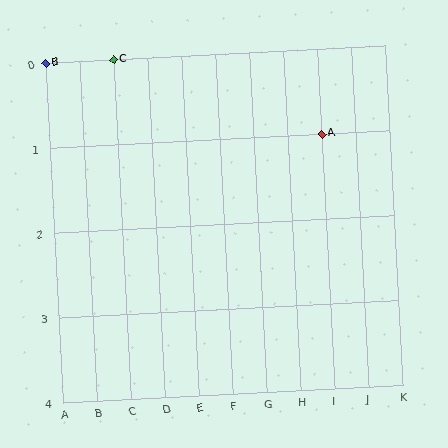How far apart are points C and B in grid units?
Points C and B are 2 columns apart.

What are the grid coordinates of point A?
Point A is at grid coordinates (I, 1).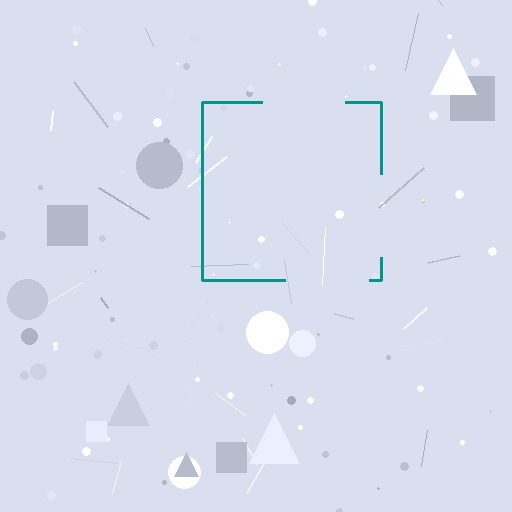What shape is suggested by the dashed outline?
The dashed outline suggests a square.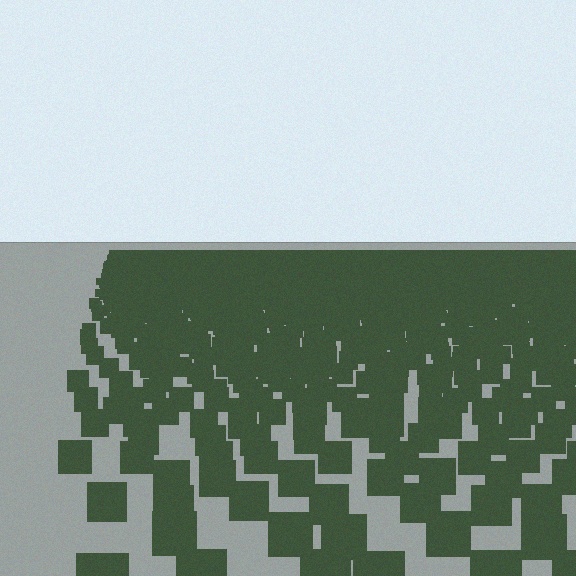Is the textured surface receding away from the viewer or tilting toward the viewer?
The surface is receding away from the viewer. Texture elements get smaller and denser toward the top.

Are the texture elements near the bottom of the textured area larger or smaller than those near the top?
Larger. Near the bottom, elements are closer to the viewer and appear at a bigger on-screen size.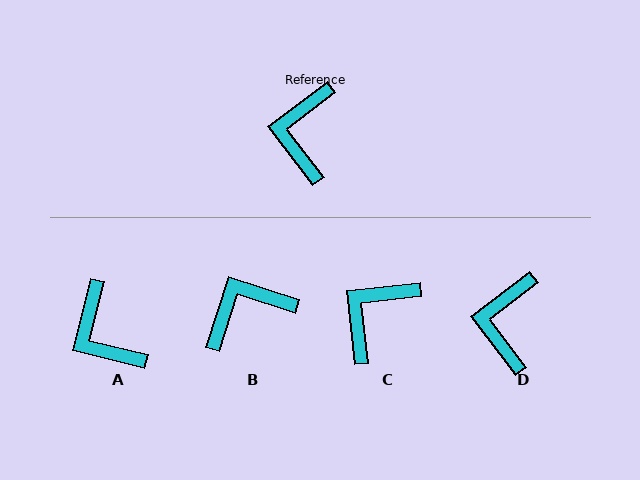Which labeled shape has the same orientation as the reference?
D.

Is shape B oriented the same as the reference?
No, it is off by about 55 degrees.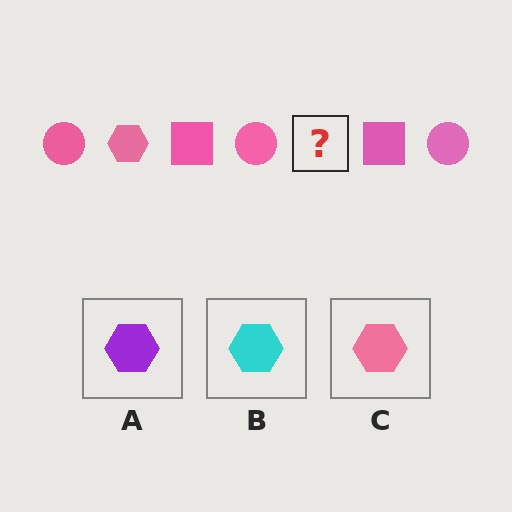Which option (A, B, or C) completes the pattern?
C.